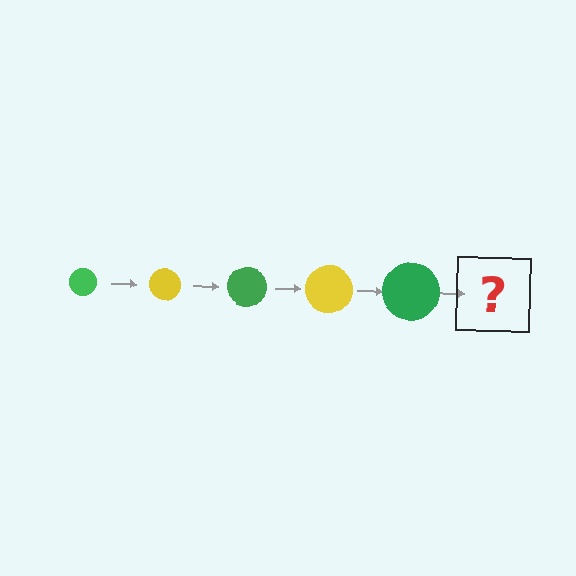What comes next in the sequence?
The next element should be a yellow circle, larger than the previous one.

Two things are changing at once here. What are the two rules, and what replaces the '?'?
The two rules are that the circle grows larger each step and the color cycles through green and yellow. The '?' should be a yellow circle, larger than the previous one.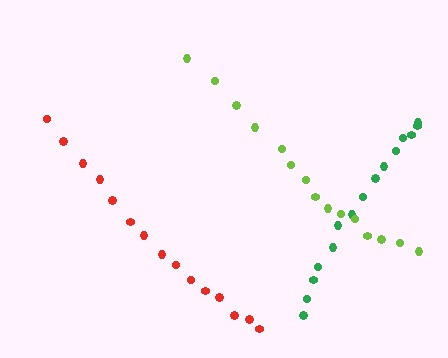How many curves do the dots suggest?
There are 3 distinct paths.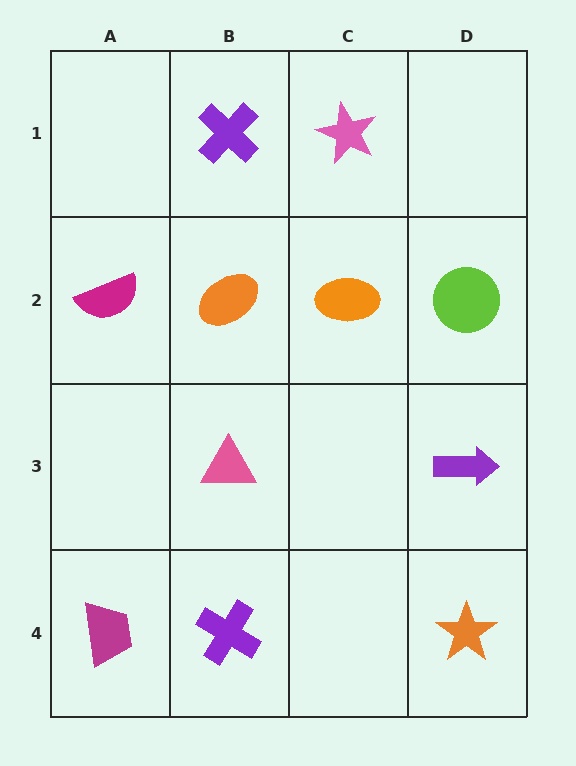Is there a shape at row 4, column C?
No, that cell is empty.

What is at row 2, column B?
An orange ellipse.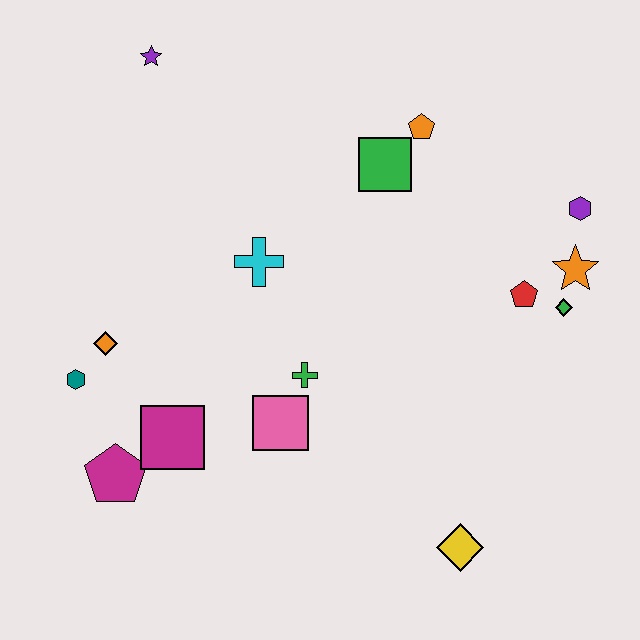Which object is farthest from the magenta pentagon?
The purple hexagon is farthest from the magenta pentagon.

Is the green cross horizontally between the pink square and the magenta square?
No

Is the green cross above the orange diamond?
No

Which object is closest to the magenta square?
The magenta pentagon is closest to the magenta square.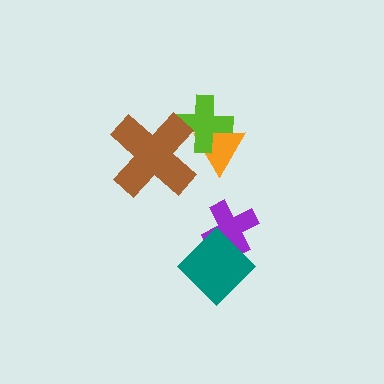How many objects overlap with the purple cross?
1 object overlaps with the purple cross.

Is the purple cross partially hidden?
Yes, it is partially covered by another shape.